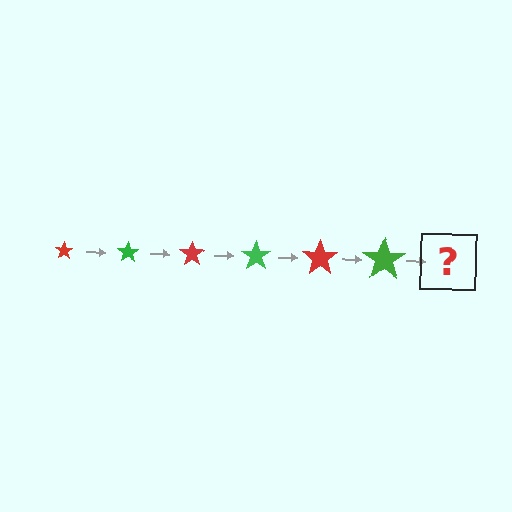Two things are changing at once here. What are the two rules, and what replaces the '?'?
The two rules are that the star grows larger each step and the color cycles through red and green. The '?' should be a red star, larger than the previous one.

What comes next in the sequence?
The next element should be a red star, larger than the previous one.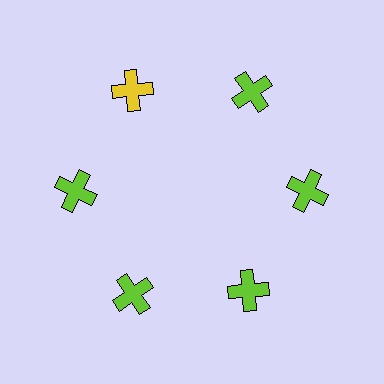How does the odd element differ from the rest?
It has a different color: yellow instead of lime.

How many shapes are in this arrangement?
There are 6 shapes arranged in a ring pattern.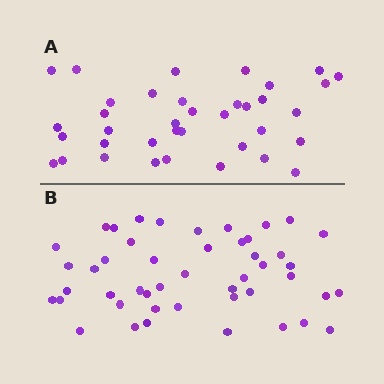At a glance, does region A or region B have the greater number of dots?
Region B (the bottom region) has more dots.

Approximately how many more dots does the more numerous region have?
Region B has roughly 10 or so more dots than region A.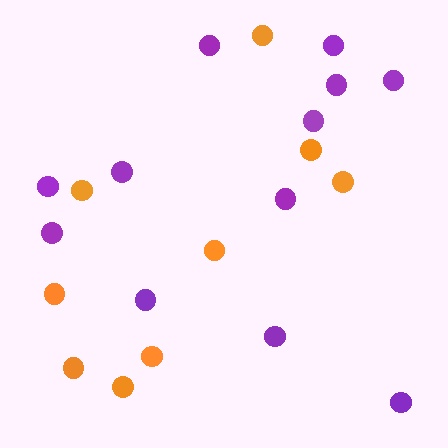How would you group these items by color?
There are 2 groups: one group of purple circles (12) and one group of orange circles (9).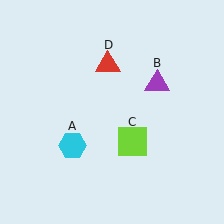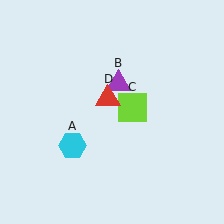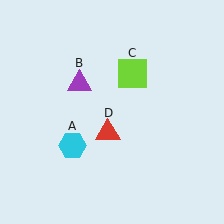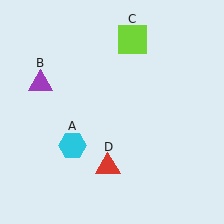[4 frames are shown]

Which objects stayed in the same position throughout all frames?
Cyan hexagon (object A) remained stationary.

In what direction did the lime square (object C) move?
The lime square (object C) moved up.